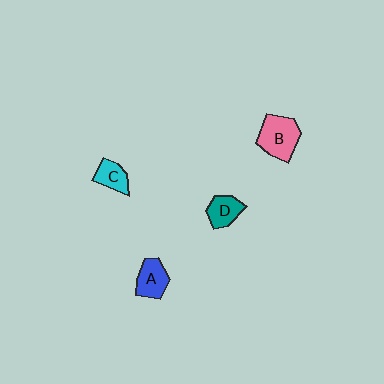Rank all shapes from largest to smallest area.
From largest to smallest: B (pink), A (blue), D (teal), C (cyan).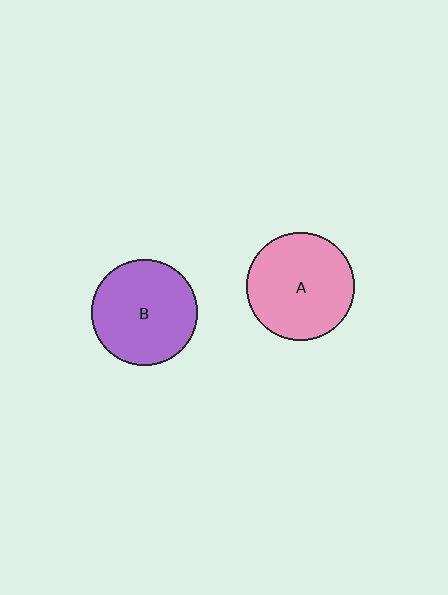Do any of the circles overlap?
No, none of the circles overlap.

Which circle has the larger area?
Circle A (pink).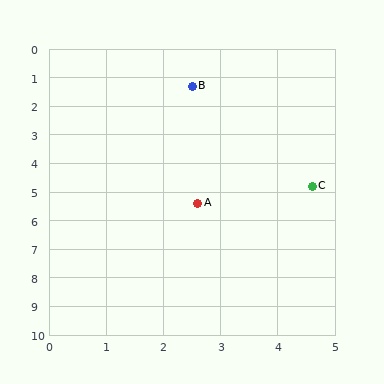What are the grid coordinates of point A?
Point A is at approximately (2.6, 5.4).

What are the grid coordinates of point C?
Point C is at approximately (4.6, 4.8).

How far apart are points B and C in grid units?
Points B and C are about 4.1 grid units apart.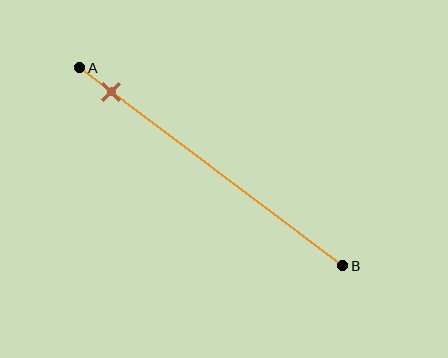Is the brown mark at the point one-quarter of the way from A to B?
No, the mark is at about 10% from A, not at the 25% one-quarter point.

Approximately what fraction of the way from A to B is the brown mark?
The brown mark is approximately 10% of the way from A to B.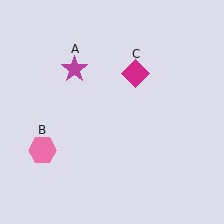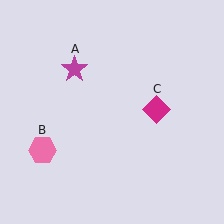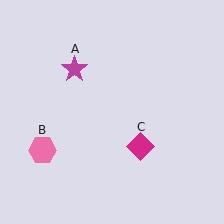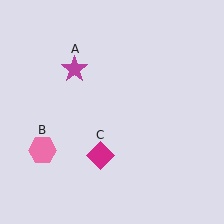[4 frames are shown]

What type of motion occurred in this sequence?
The magenta diamond (object C) rotated clockwise around the center of the scene.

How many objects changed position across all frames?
1 object changed position: magenta diamond (object C).